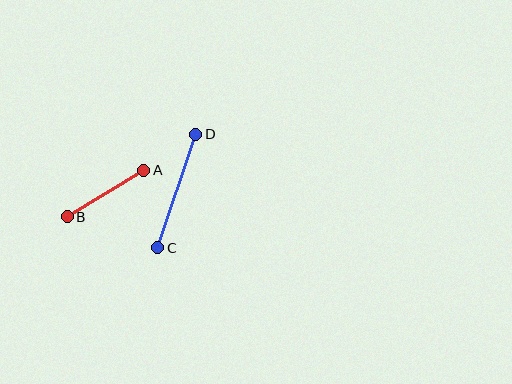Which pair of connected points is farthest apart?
Points C and D are farthest apart.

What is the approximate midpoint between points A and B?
The midpoint is at approximately (105, 193) pixels.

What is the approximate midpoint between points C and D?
The midpoint is at approximately (177, 191) pixels.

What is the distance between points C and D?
The distance is approximately 120 pixels.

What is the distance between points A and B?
The distance is approximately 89 pixels.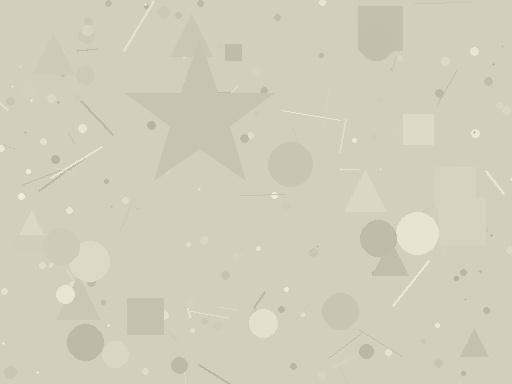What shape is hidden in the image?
A star is hidden in the image.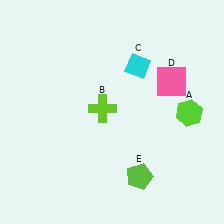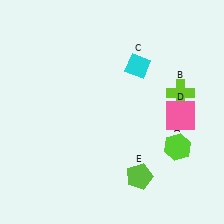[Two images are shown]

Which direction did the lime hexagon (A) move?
The lime hexagon (A) moved down.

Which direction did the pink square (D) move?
The pink square (D) moved down.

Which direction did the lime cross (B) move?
The lime cross (B) moved right.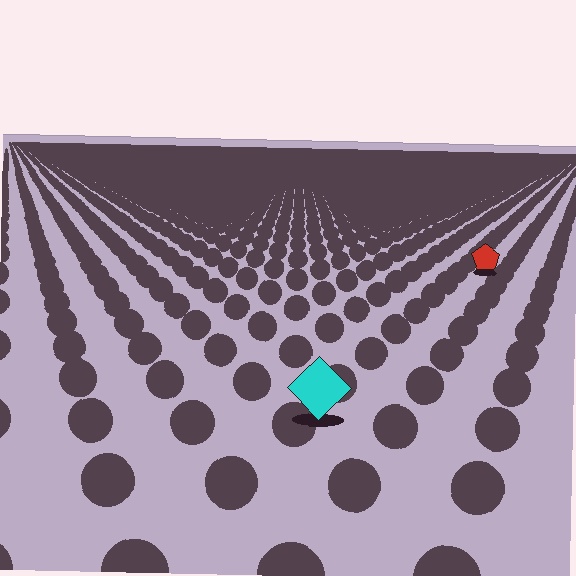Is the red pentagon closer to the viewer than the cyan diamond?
No. The cyan diamond is closer — you can tell from the texture gradient: the ground texture is coarser near it.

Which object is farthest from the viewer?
The red pentagon is farthest from the viewer. It appears smaller and the ground texture around it is denser.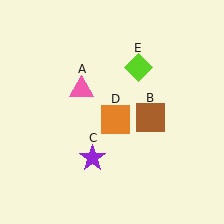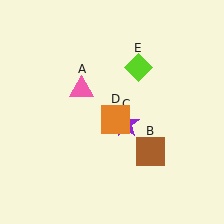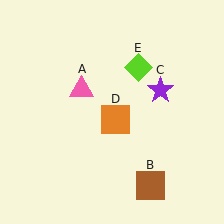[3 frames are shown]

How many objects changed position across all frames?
2 objects changed position: brown square (object B), purple star (object C).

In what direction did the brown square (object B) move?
The brown square (object B) moved down.